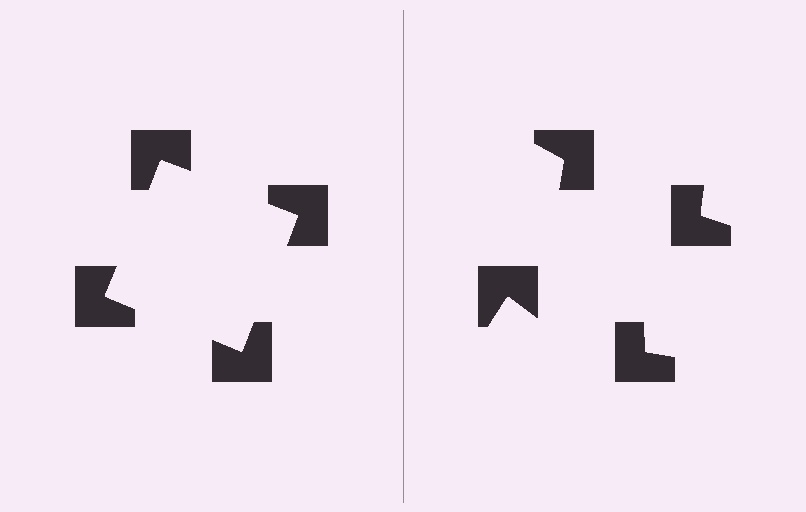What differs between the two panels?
The notched squares are positioned identically on both sides; only the wedge orientations differ. On the left they align to a square; on the right they are misaligned.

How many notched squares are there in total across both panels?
8 — 4 on each side.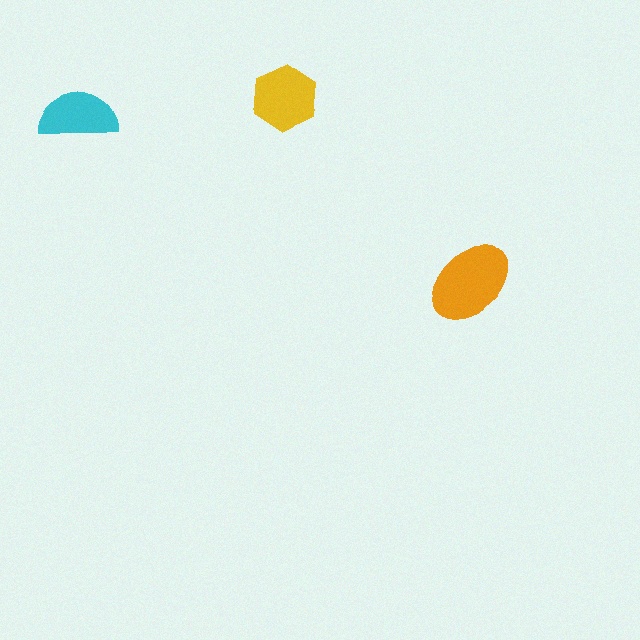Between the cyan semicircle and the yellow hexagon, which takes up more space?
The yellow hexagon.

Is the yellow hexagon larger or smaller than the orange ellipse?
Smaller.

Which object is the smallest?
The cyan semicircle.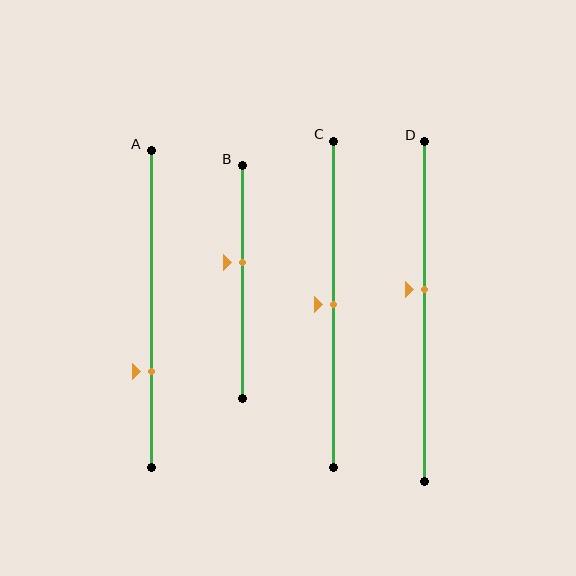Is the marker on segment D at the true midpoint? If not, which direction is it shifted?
No, the marker on segment D is shifted upward by about 7% of the segment length.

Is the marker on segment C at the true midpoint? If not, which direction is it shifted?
Yes, the marker on segment C is at the true midpoint.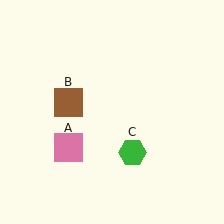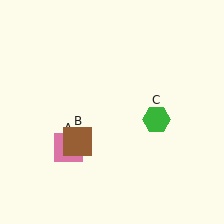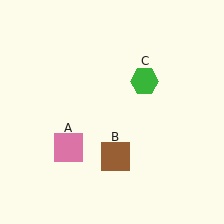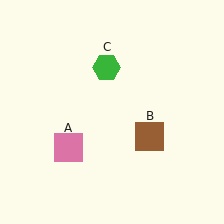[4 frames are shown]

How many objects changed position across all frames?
2 objects changed position: brown square (object B), green hexagon (object C).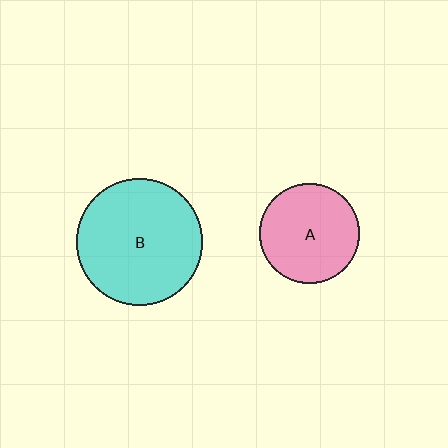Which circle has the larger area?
Circle B (cyan).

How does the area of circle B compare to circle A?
Approximately 1.6 times.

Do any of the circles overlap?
No, none of the circles overlap.